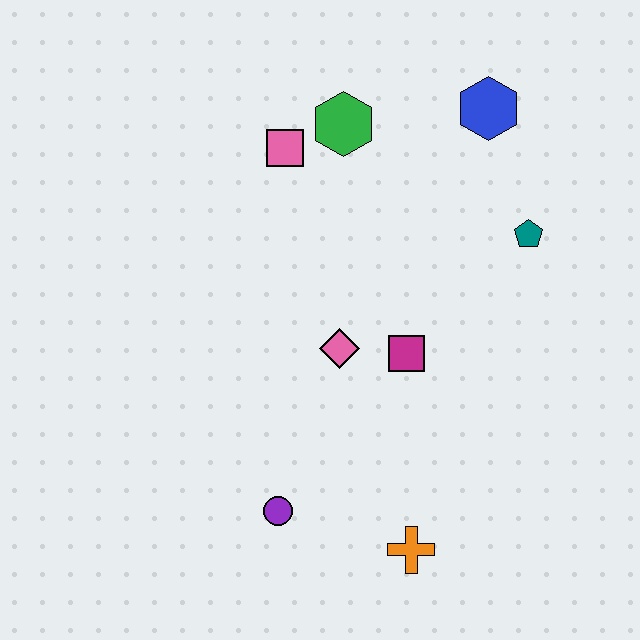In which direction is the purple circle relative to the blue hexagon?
The purple circle is below the blue hexagon.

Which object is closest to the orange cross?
The purple circle is closest to the orange cross.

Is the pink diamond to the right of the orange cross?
No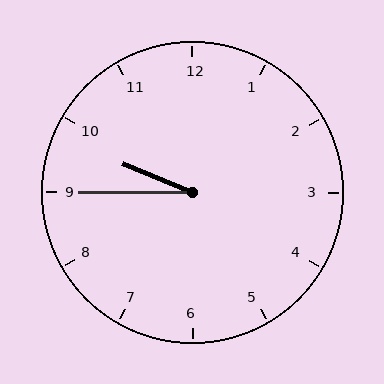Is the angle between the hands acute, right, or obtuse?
It is acute.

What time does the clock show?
9:45.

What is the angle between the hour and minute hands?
Approximately 22 degrees.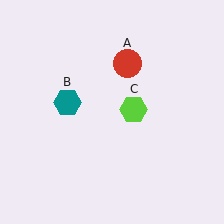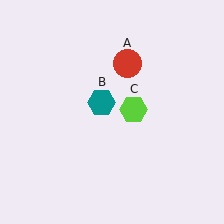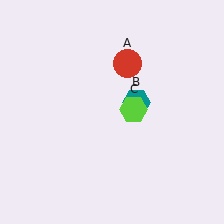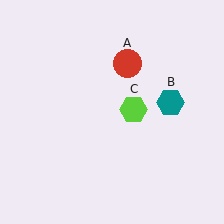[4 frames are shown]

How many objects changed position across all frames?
1 object changed position: teal hexagon (object B).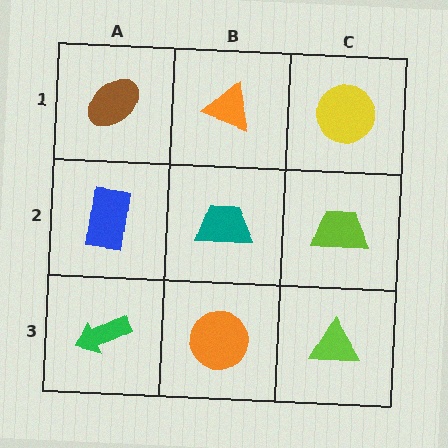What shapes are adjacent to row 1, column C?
A lime trapezoid (row 2, column C), an orange triangle (row 1, column B).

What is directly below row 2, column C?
A lime triangle.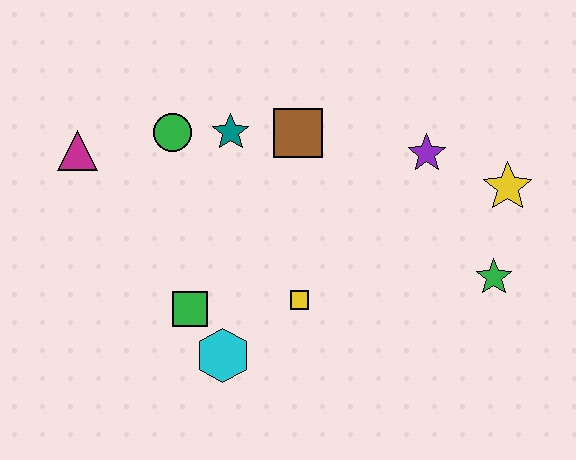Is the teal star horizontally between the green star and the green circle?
Yes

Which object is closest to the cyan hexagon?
The green square is closest to the cyan hexagon.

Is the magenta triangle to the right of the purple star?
No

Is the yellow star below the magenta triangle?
Yes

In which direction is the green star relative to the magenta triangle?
The green star is to the right of the magenta triangle.